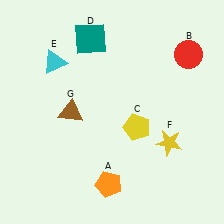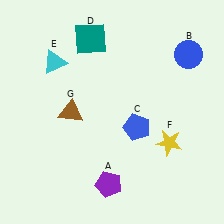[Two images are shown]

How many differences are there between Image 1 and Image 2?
There are 3 differences between the two images.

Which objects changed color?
A changed from orange to purple. B changed from red to blue. C changed from yellow to blue.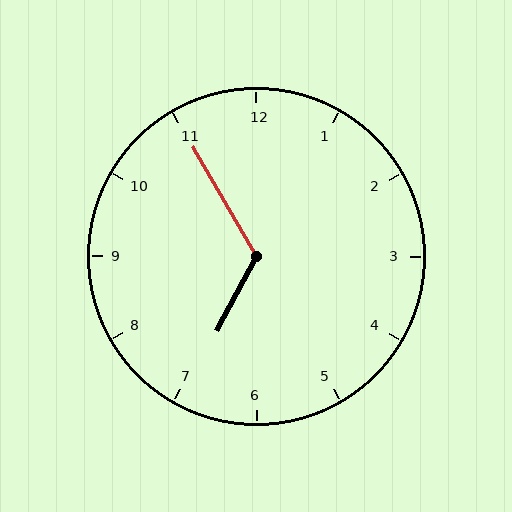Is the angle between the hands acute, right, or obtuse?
It is obtuse.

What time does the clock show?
6:55.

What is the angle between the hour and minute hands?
Approximately 122 degrees.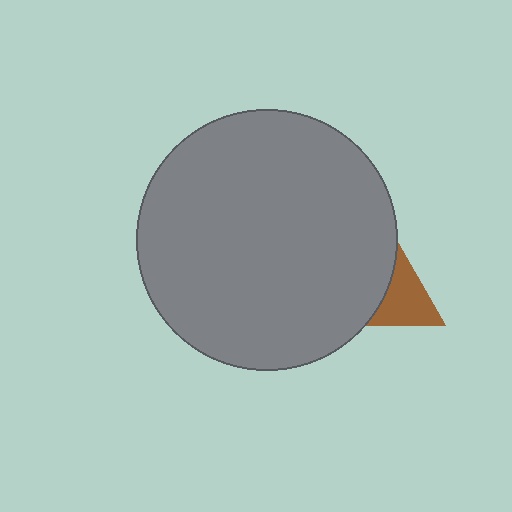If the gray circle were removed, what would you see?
You would see the complete brown triangle.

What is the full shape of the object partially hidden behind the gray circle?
The partially hidden object is a brown triangle.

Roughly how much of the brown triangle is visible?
A small part of it is visible (roughly 40%).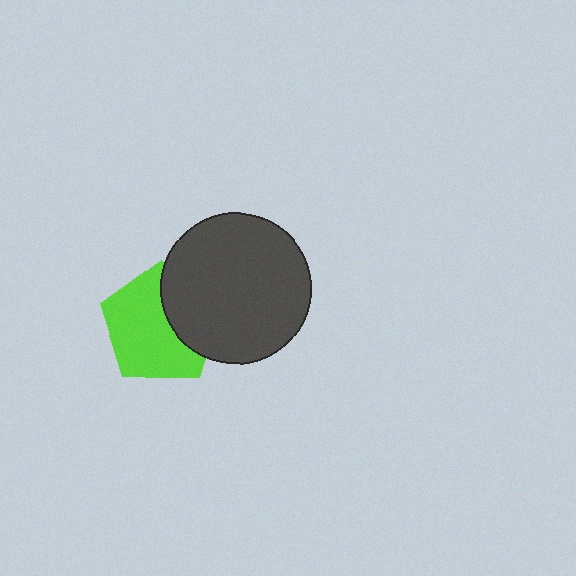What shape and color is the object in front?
The object in front is a dark gray circle.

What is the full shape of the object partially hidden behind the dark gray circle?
The partially hidden object is a lime pentagon.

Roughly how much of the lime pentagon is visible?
Most of it is visible (roughly 66%).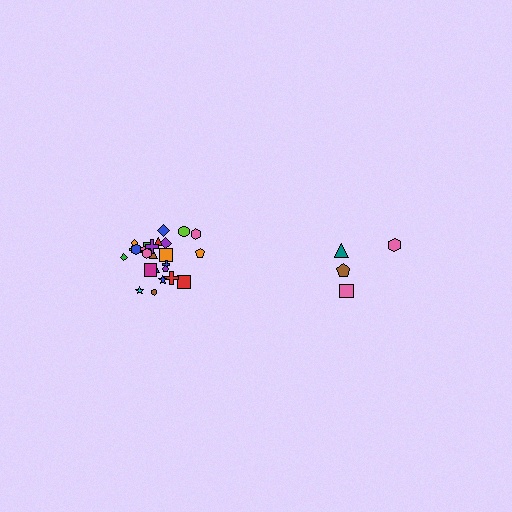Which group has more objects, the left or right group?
The left group.